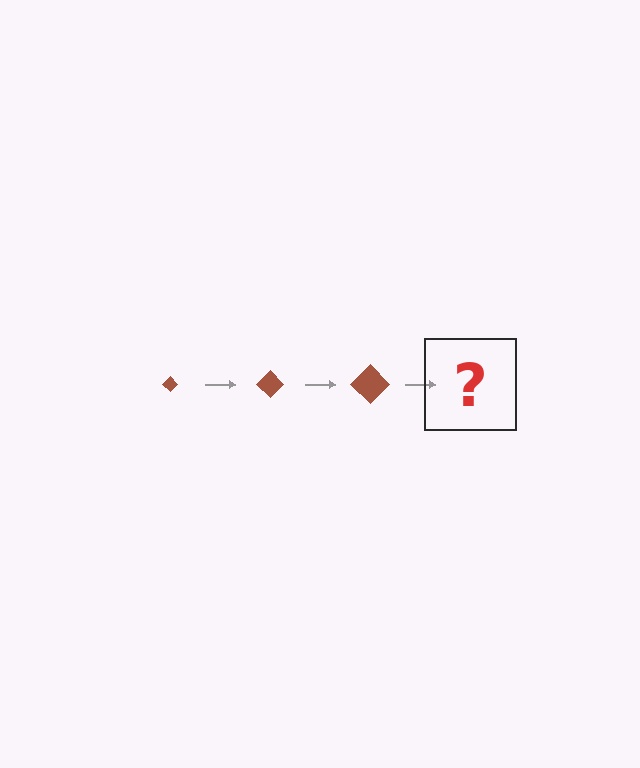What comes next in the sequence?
The next element should be a brown diamond, larger than the previous one.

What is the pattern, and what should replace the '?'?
The pattern is that the diamond gets progressively larger each step. The '?' should be a brown diamond, larger than the previous one.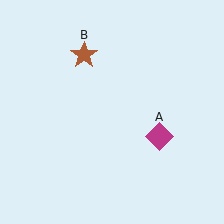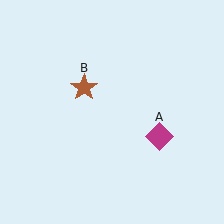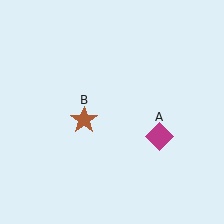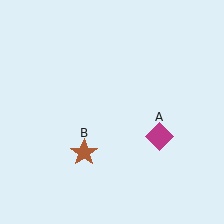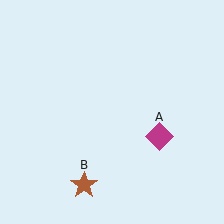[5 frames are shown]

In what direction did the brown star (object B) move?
The brown star (object B) moved down.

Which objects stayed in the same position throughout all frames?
Magenta diamond (object A) remained stationary.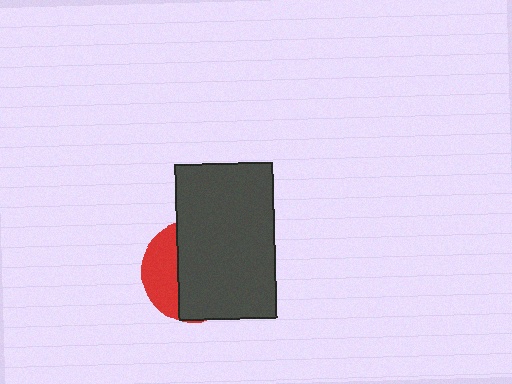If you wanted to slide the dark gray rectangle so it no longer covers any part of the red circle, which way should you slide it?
Slide it right — that is the most direct way to separate the two shapes.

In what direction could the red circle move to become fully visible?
The red circle could move left. That would shift it out from behind the dark gray rectangle entirely.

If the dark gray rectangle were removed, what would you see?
You would see the complete red circle.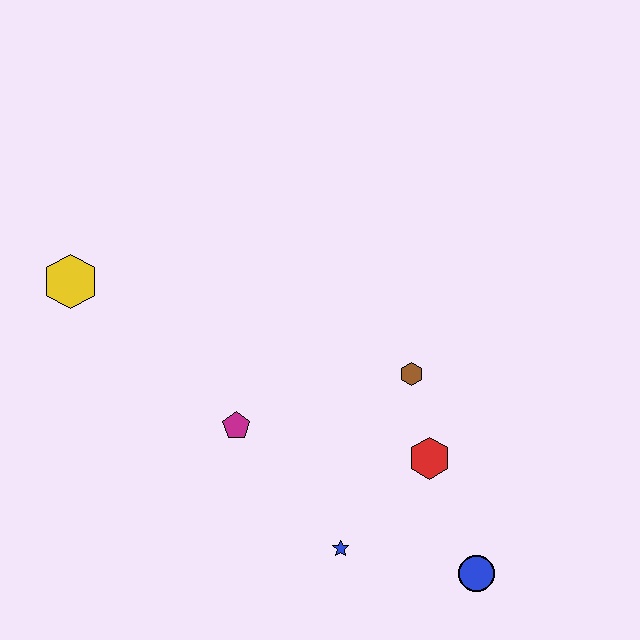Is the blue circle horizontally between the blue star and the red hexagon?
No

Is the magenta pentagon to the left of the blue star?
Yes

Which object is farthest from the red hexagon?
The yellow hexagon is farthest from the red hexagon.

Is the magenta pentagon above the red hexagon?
Yes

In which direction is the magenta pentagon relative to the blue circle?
The magenta pentagon is to the left of the blue circle.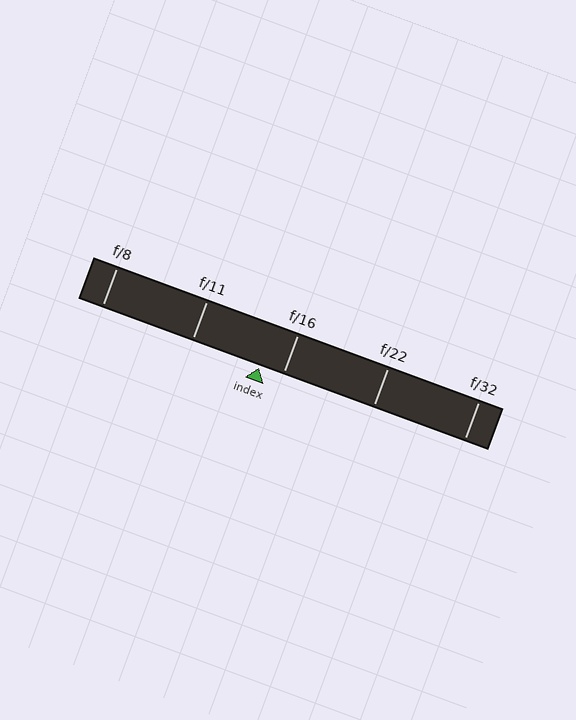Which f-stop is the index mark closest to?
The index mark is closest to f/16.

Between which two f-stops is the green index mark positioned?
The index mark is between f/11 and f/16.